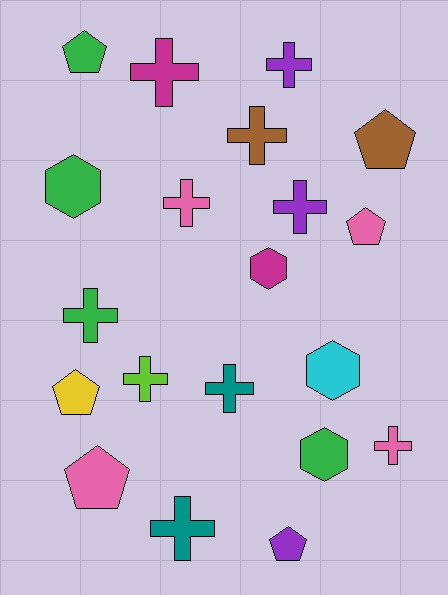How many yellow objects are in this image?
There is 1 yellow object.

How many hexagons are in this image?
There are 4 hexagons.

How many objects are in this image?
There are 20 objects.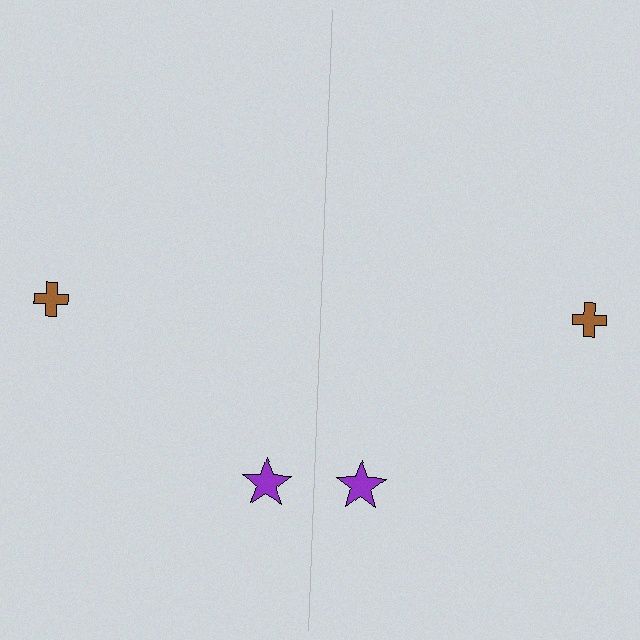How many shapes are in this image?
There are 4 shapes in this image.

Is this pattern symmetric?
Yes, this pattern has bilateral (reflection) symmetry.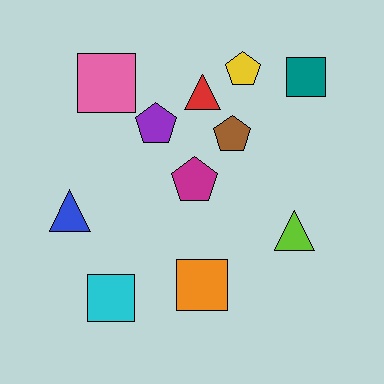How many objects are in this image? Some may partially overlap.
There are 11 objects.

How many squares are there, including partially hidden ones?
There are 4 squares.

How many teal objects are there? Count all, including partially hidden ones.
There is 1 teal object.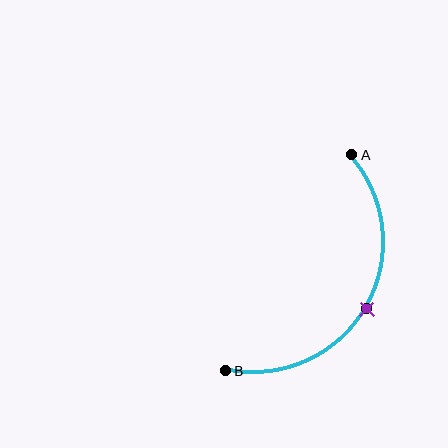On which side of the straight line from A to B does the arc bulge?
The arc bulges to the right of the straight line connecting A and B.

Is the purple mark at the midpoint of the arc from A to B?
Yes. The purple mark lies on the arc at equal arc-length from both A and B — it is the arc midpoint.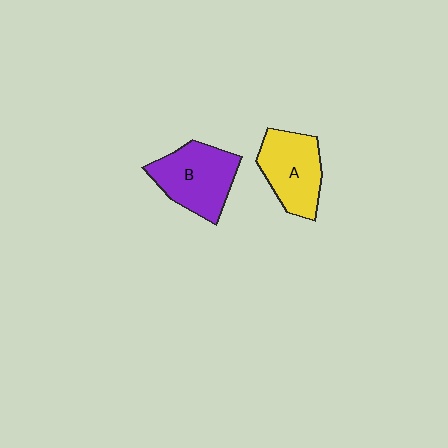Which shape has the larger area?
Shape B (purple).